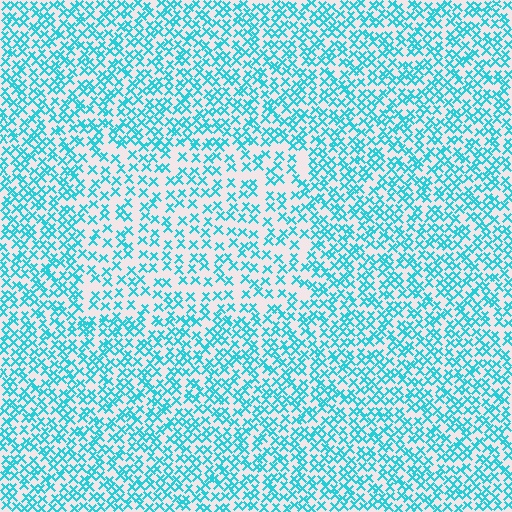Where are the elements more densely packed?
The elements are more densely packed outside the rectangle boundary.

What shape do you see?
I see a rectangle.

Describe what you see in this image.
The image contains small cyan elements arranged at two different densities. A rectangle-shaped region is visible where the elements are less densely packed than the surrounding area.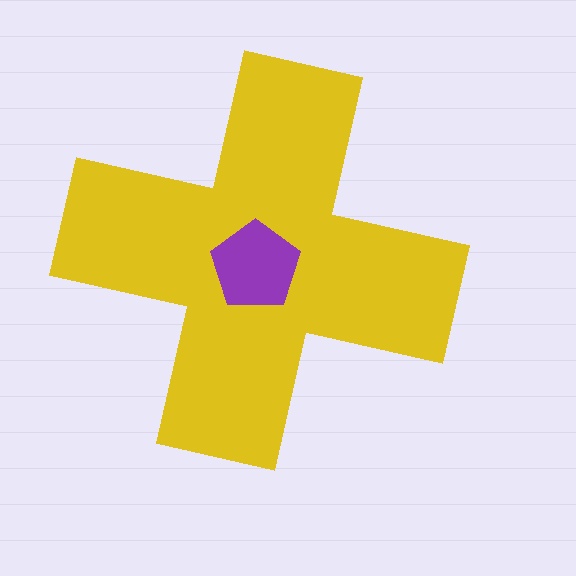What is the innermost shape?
The purple pentagon.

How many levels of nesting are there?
2.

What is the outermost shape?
The yellow cross.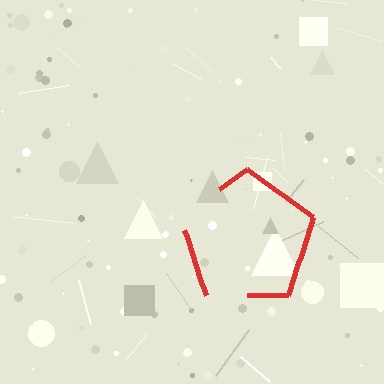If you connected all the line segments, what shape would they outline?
They would outline a pentagon.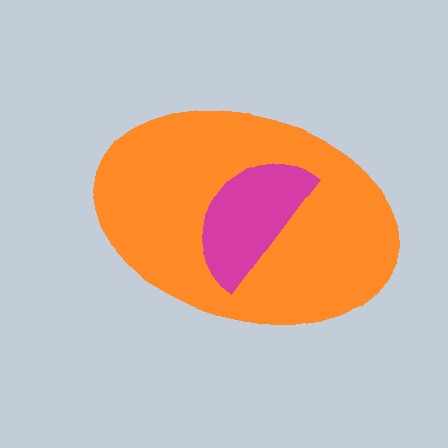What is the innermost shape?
The magenta semicircle.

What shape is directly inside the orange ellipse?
The magenta semicircle.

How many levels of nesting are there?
2.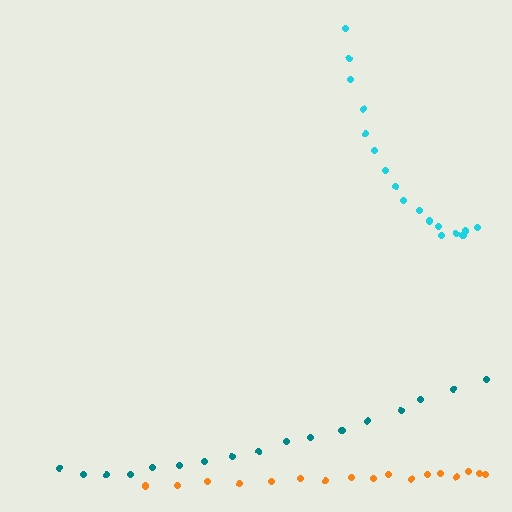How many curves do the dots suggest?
There are 3 distinct paths.